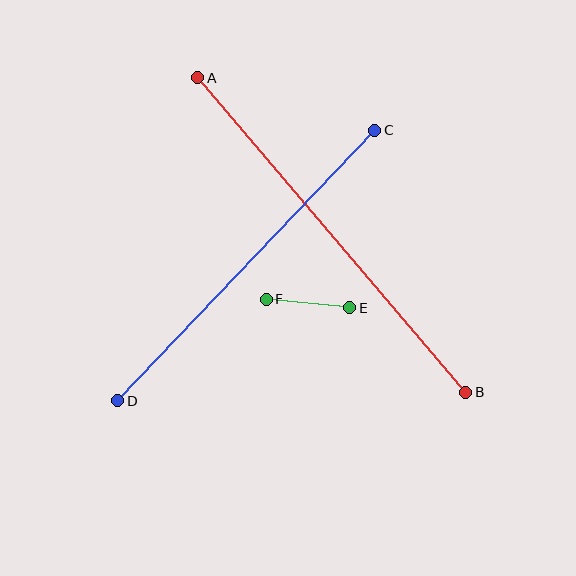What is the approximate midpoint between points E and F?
The midpoint is at approximately (308, 303) pixels.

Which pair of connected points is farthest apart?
Points A and B are farthest apart.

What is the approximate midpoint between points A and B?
The midpoint is at approximately (332, 235) pixels.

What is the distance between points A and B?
The distance is approximately 414 pixels.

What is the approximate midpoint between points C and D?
The midpoint is at approximately (246, 265) pixels.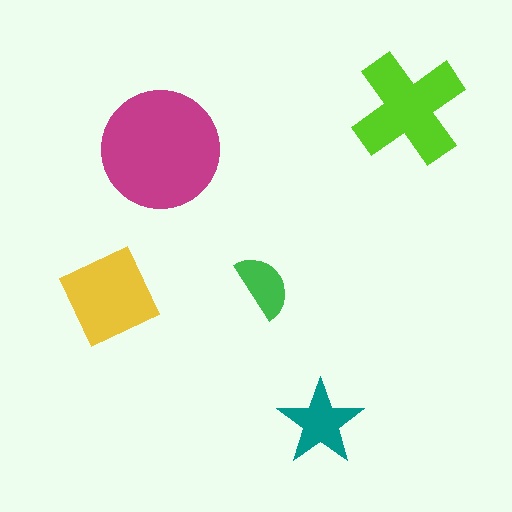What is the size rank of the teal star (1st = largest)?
4th.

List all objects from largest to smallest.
The magenta circle, the lime cross, the yellow diamond, the teal star, the green semicircle.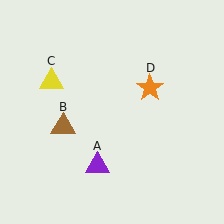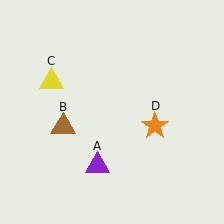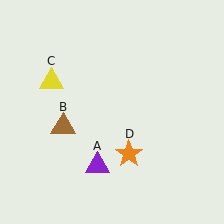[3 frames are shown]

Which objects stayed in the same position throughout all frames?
Purple triangle (object A) and brown triangle (object B) and yellow triangle (object C) remained stationary.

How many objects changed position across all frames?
1 object changed position: orange star (object D).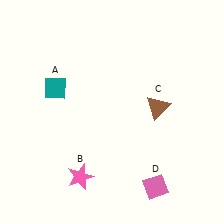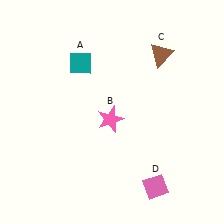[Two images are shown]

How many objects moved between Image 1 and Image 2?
3 objects moved between the two images.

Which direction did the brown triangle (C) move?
The brown triangle (C) moved up.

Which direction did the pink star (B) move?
The pink star (B) moved up.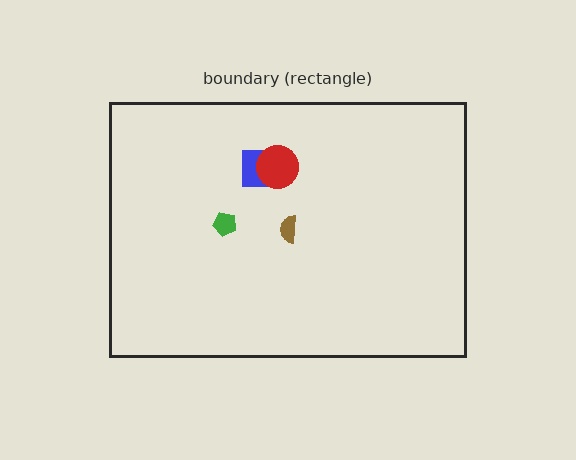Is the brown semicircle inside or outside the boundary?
Inside.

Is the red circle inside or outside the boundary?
Inside.